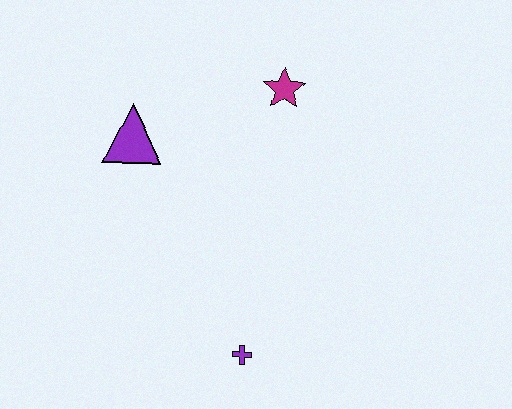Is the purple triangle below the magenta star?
Yes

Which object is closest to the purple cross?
The purple triangle is closest to the purple cross.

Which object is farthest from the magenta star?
The purple cross is farthest from the magenta star.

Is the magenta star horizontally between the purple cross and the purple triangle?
No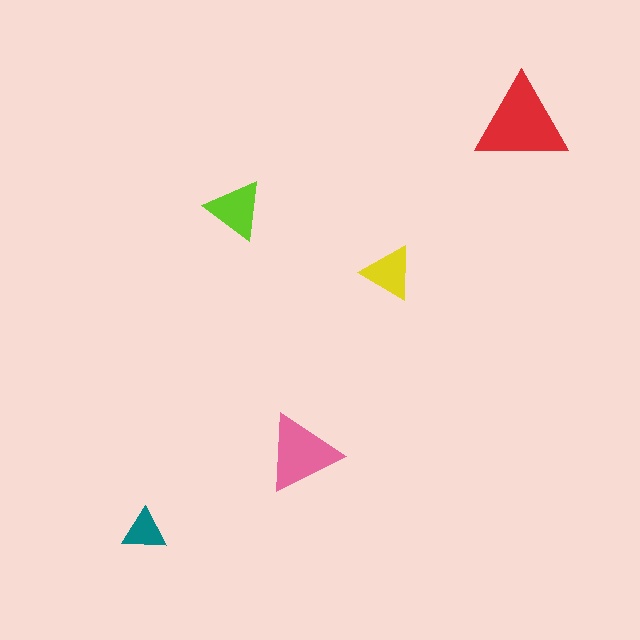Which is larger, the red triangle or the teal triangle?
The red one.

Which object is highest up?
The red triangle is topmost.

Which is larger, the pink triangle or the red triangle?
The red one.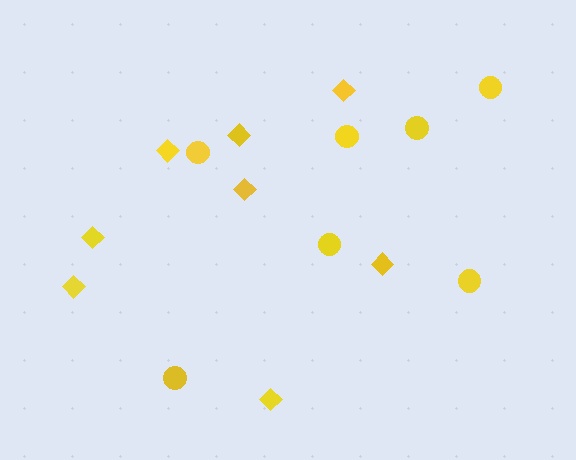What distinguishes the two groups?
There are 2 groups: one group of diamonds (8) and one group of circles (7).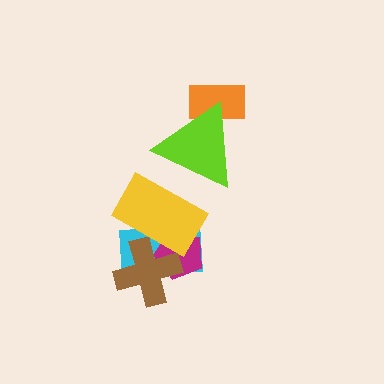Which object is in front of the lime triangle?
The yellow rectangle is in front of the lime triangle.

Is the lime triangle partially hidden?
Yes, it is partially covered by another shape.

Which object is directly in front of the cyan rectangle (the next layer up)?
The magenta pentagon is directly in front of the cyan rectangle.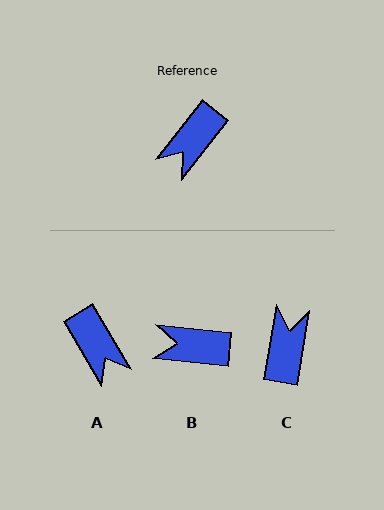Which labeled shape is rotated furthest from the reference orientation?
C, about 151 degrees away.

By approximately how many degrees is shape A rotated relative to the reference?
Approximately 69 degrees counter-clockwise.